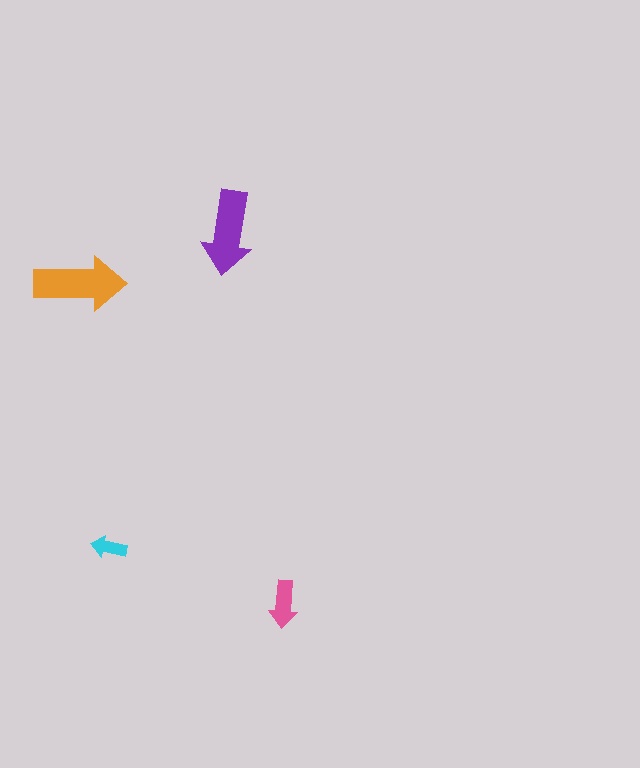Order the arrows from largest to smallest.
the orange one, the purple one, the pink one, the cyan one.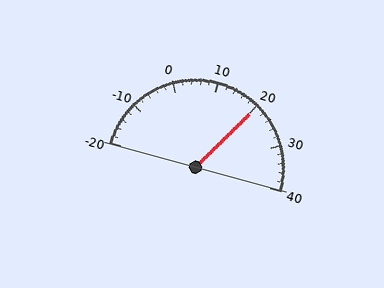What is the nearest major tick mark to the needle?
The nearest major tick mark is 20.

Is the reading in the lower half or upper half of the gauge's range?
The reading is in the upper half of the range (-20 to 40).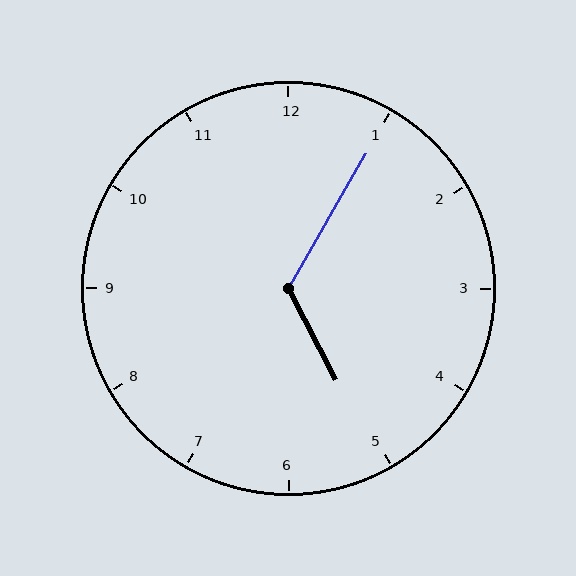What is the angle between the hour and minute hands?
Approximately 122 degrees.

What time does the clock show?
5:05.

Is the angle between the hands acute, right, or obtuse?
It is obtuse.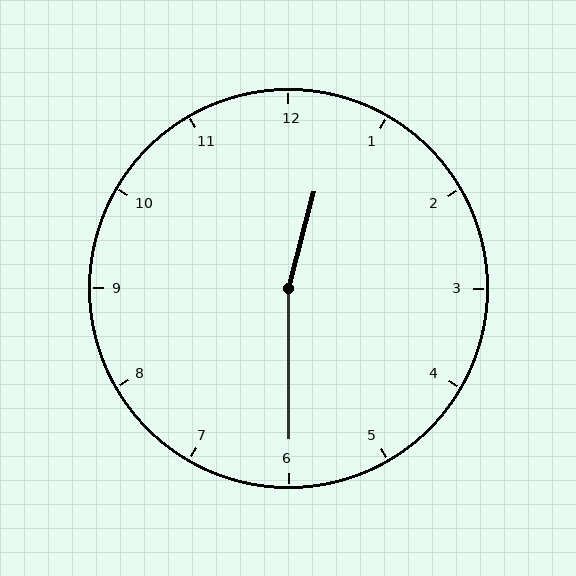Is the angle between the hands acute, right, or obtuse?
It is obtuse.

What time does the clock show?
12:30.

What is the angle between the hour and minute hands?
Approximately 165 degrees.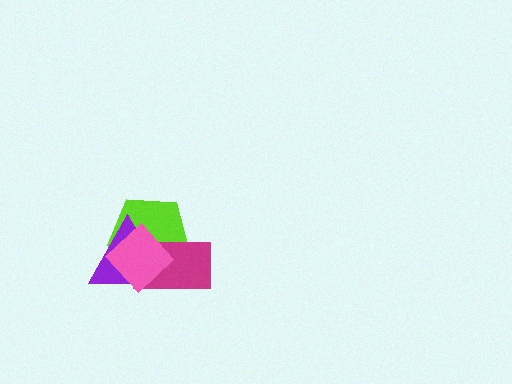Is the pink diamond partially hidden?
No, no other shape covers it.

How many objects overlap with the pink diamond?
3 objects overlap with the pink diamond.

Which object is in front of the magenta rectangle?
The pink diamond is in front of the magenta rectangle.